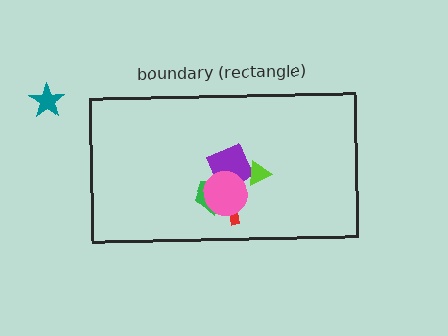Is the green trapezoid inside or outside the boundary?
Inside.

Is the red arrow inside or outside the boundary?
Inside.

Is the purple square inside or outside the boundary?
Inside.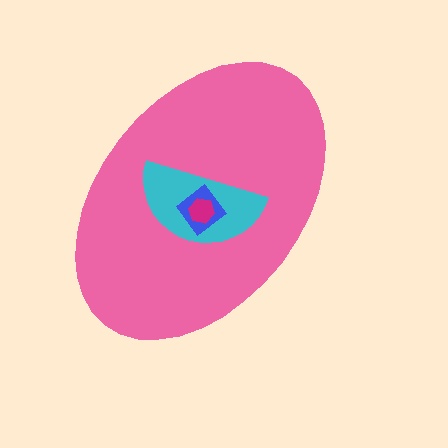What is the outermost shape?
The pink ellipse.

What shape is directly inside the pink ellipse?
The cyan semicircle.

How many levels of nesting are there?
4.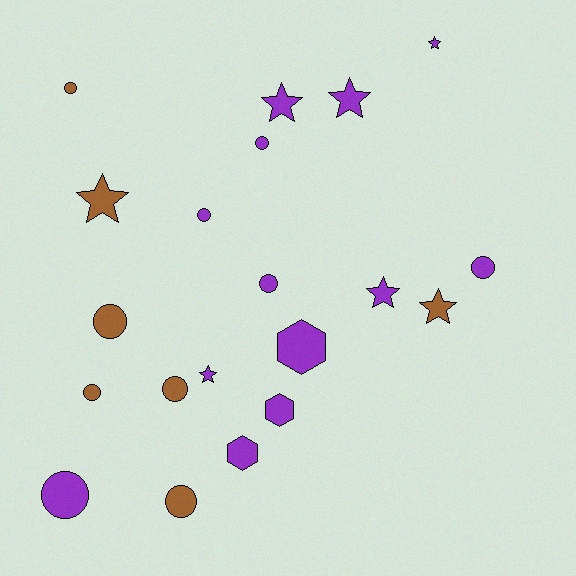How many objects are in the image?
There are 20 objects.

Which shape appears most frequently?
Circle, with 10 objects.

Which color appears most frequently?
Purple, with 13 objects.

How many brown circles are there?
There are 5 brown circles.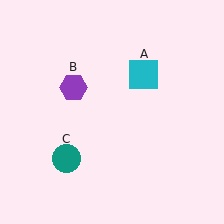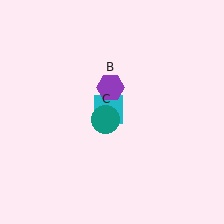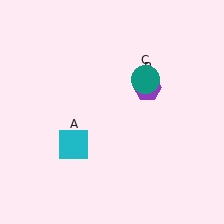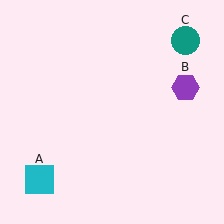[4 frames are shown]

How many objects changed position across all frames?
3 objects changed position: cyan square (object A), purple hexagon (object B), teal circle (object C).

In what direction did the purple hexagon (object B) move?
The purple hexagon (object B) moved right.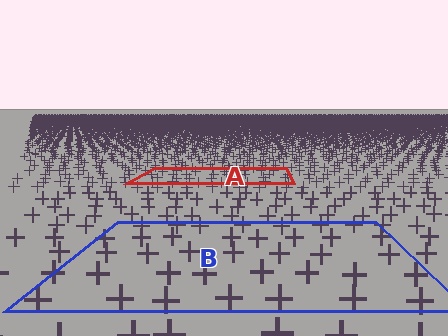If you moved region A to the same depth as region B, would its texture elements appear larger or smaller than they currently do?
They would appear larger. At a closer depth, the same texture elements are projected at a bigger on-screen size.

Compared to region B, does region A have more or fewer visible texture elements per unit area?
Region A has more texture elements per unit area — they are packed more densely because it is farther away.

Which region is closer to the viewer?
Region B is closer. The texture elements there are larger and more spread out.